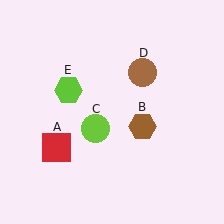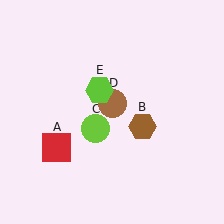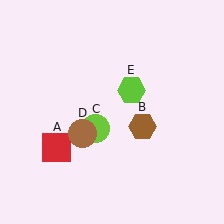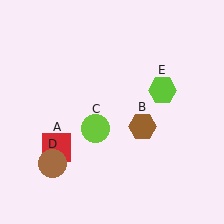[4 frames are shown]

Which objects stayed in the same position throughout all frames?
Red square (object A) and brown hexagon (object B) and lime circle (object C) remained stationary.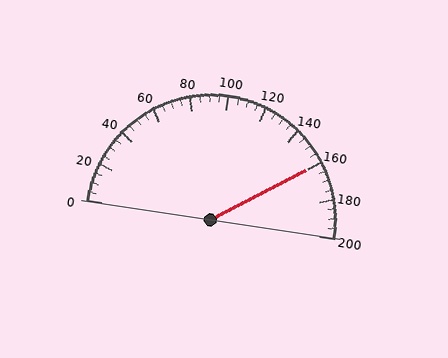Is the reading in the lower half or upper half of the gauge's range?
The reading is in the upper half of the range (0 to 200).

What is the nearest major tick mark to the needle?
The nearest major tick mark is 160.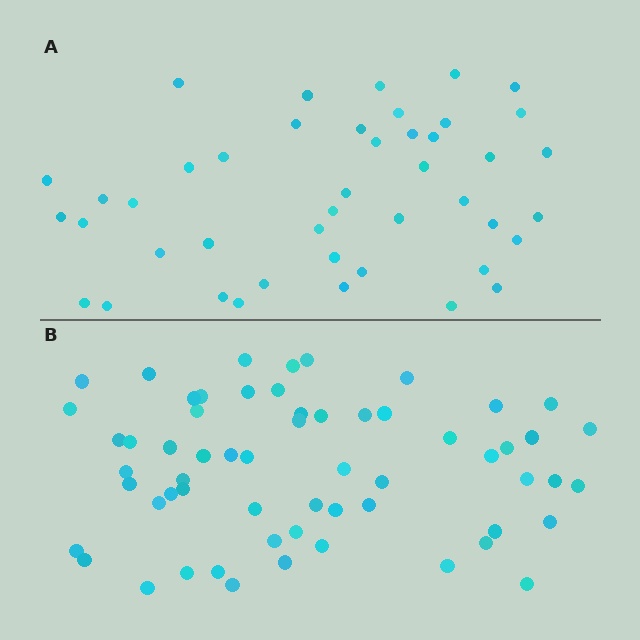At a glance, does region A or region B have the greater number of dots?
Region B (the bottom region) has more dots.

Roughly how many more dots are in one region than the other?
Region B has approximately 15 more dots than region A.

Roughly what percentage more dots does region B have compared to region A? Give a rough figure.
About 35% more.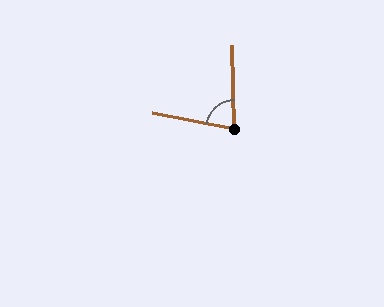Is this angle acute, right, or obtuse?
It is acute.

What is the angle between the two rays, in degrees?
Approximately 77 degrees.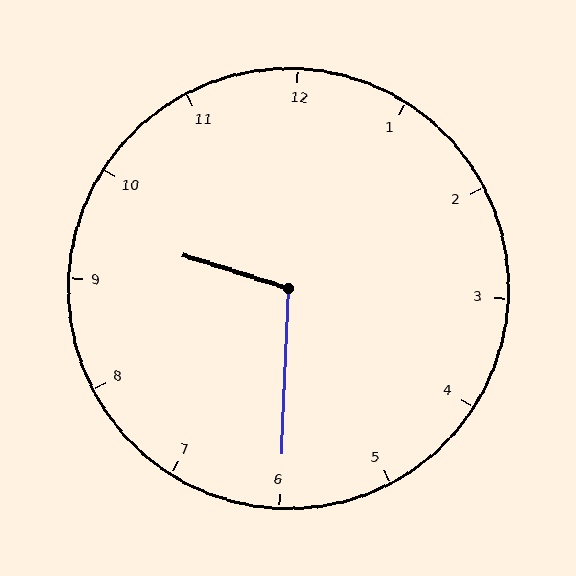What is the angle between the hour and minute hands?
Approximately 105 degrees.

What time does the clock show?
9:30.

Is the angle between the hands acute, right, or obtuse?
It is obtuse.